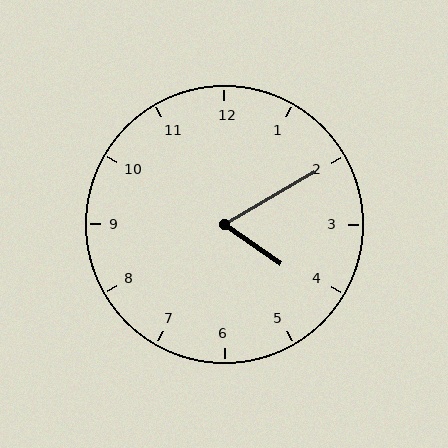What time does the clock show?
4:10.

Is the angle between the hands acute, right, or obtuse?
It is acute.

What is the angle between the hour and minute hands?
Approximately 65 degrees.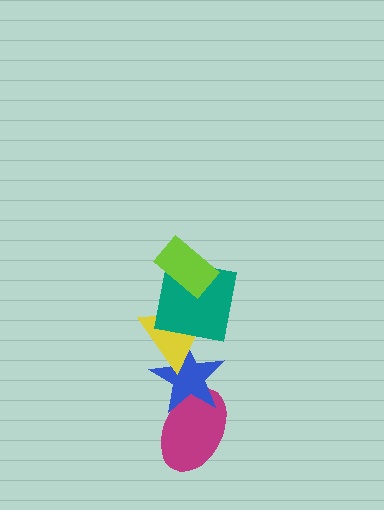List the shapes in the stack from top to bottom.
From top to bottom: the lime rectangle, the teal square, the yellow triangle, the blue star, the magenta ellipse.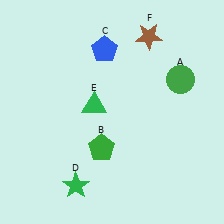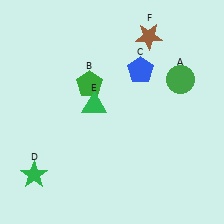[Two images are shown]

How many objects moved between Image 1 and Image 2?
3 objects moved between the two images.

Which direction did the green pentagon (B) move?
The green pentagon (B) moved up.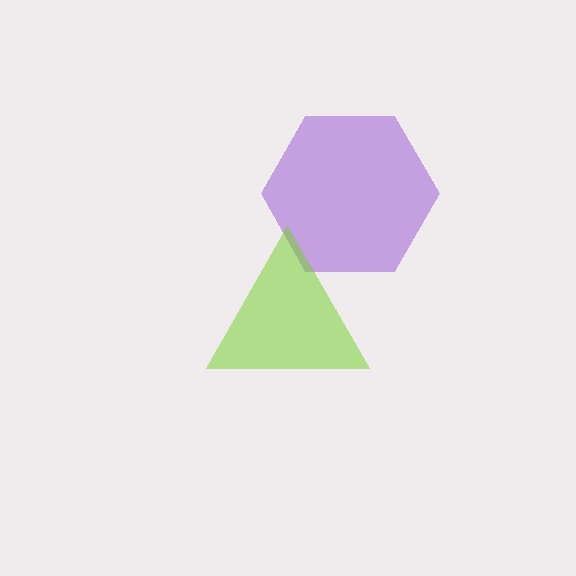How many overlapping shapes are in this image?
There are 2 overlapping shapes in the image.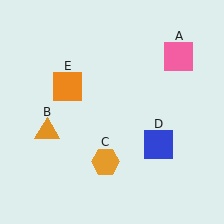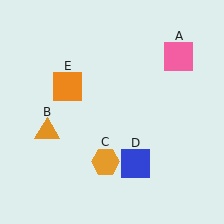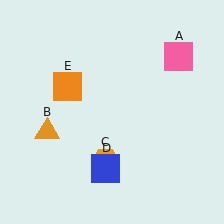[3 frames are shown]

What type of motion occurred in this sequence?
The blue square (object D) rotated clockwise around the center of the scene.